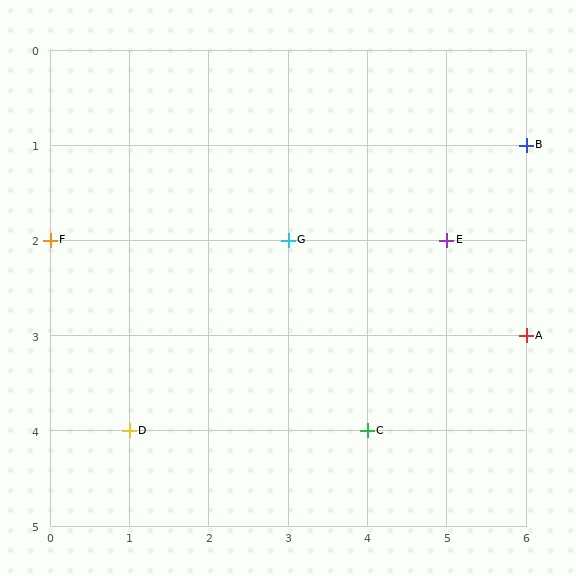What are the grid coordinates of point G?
Point G is at grid coordinates (3, 2).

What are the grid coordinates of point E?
Point E is at grid coordinates (5, 2).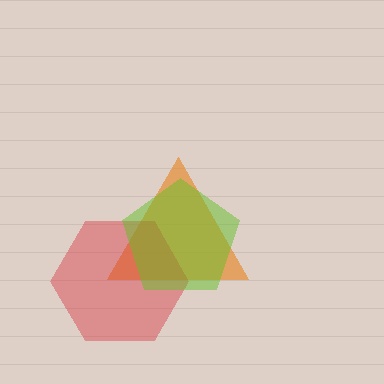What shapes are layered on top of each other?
The layered shapes are: an orange triangle, a red hexagon, a lime pentagon.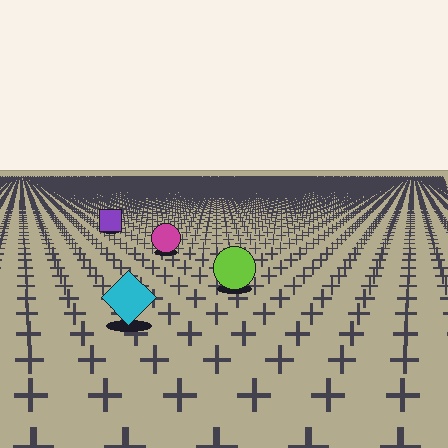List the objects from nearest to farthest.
From nearest to farthest: the cyan diamond, the lime circle, the magenta circle, the purple square.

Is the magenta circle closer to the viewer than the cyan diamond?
No. The cyan diamond is closer — you can tell from the texture gradient: the ground texture is coarser near it.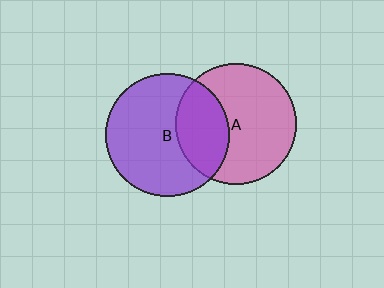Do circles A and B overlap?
Yes.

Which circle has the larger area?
Circle B (purple).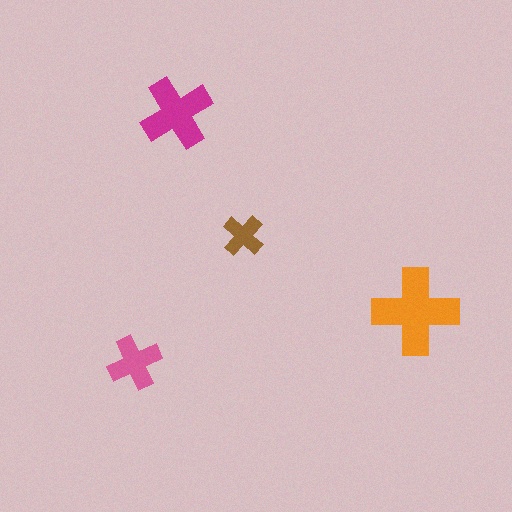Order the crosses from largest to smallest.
the orange one, the magenta one, the pink one, the brown one.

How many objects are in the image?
There are 4 objects in the image.